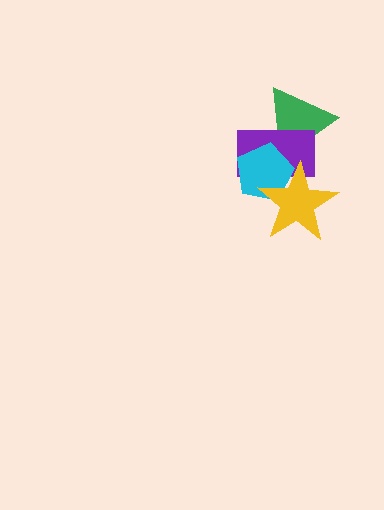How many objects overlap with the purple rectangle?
3 objects overlap with the purple rectangle.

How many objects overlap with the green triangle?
2 objects overlap with the green triangle.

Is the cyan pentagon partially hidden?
Yes, it is partially covered by another shape.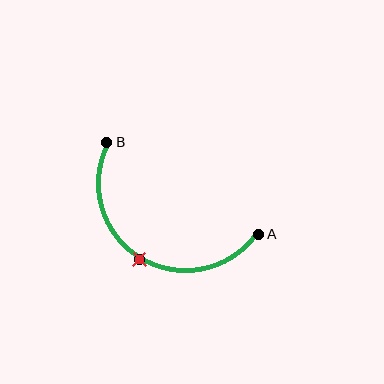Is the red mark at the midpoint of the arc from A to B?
Yes. The red mark lies on the arc at equal arc-length from both A and B — it is the arc midpoint.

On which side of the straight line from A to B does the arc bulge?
The arc bulges below the straight line connecting A and B.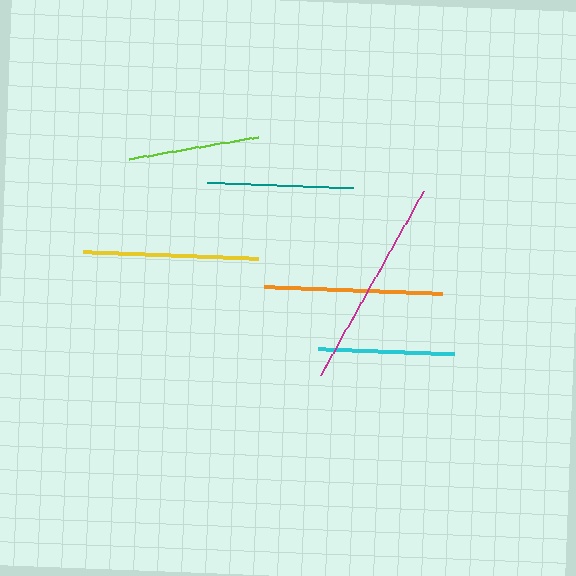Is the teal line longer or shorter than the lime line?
The teal line is longer than the lime line.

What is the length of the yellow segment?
The yellow segment is approximately 175 pixels long.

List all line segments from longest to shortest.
From longest to shortest: magenta, orange, yellow, teal, cyan, lime.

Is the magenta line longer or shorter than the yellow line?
The magenta line is longer than the yellow line.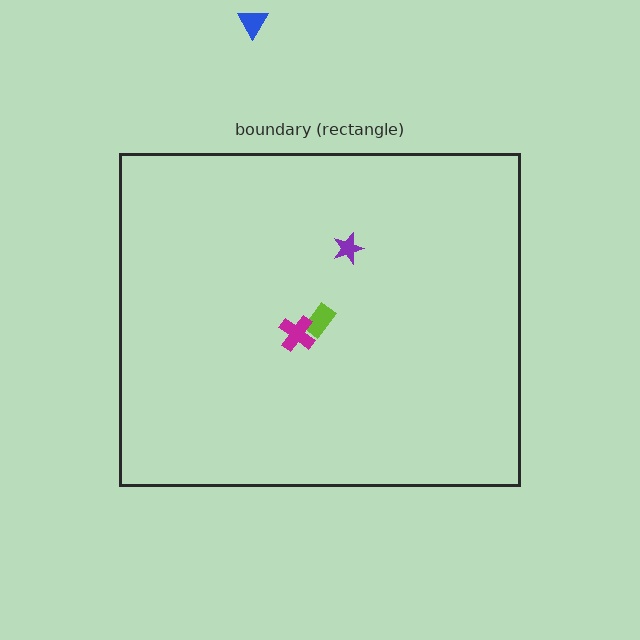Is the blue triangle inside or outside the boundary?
Outside.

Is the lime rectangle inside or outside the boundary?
Inside.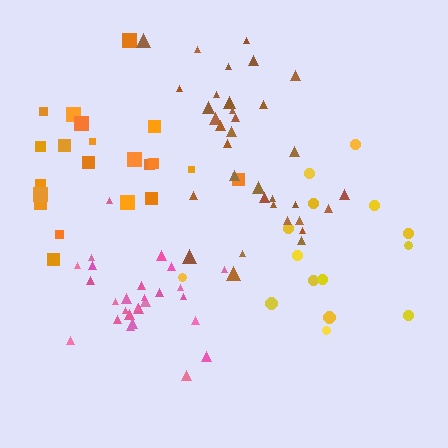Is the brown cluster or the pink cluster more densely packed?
Pink.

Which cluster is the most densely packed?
Pink.